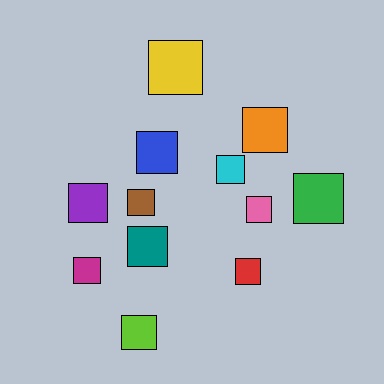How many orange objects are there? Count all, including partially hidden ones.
There is 1 orange object.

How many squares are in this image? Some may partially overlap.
There are 12 squares.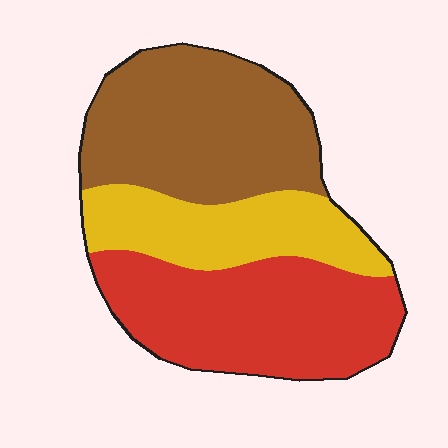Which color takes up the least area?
Yellow, at roughly 25%.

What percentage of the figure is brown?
Brown covers around 40% of the figure.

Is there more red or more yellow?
Red.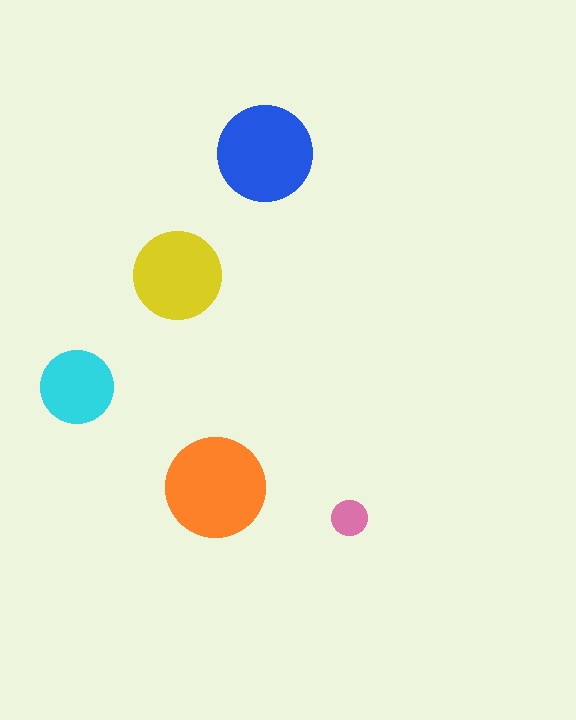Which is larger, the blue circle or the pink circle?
The blue one.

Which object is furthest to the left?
The cyan circle is leftmost.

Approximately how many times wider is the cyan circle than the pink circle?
About 2 times wider.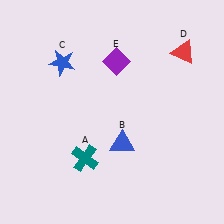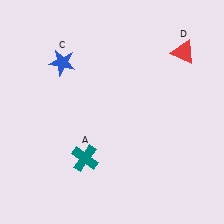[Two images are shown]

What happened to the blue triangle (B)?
The blue triangle (B) was removed in Image 2. It was in the bottom-right area of Image 1.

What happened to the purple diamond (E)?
The purple diamond (E) was removed in Image 2. It was in the top-right area of Image 1.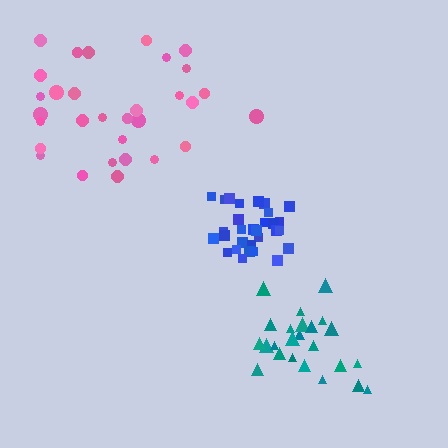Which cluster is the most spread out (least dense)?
Pink.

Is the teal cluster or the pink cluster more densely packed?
Teal.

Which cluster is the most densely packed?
Blue.